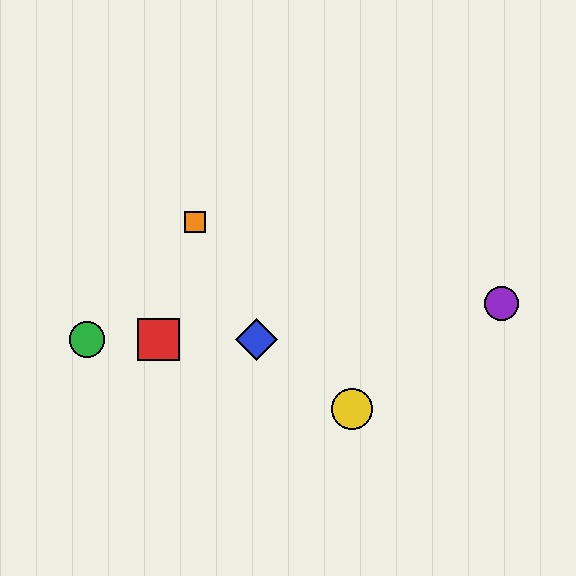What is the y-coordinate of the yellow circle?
The yellow circle is at y≈409.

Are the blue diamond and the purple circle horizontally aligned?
No, the blue diamond is at y≈339 and the purple circle is at y≈303.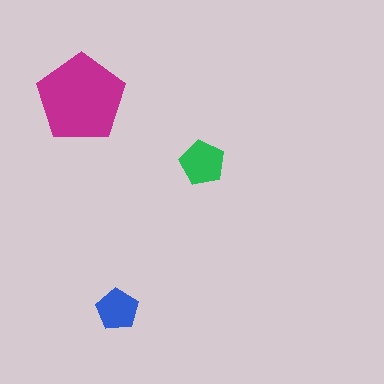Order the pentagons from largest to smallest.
the magenta one, the green one, the blue one.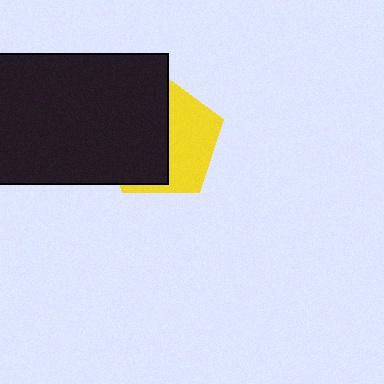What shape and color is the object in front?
The object in front is a black rectangle.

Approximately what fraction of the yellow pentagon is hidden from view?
Roughly 56% of the yellow pentagon is hidden behind the black rectangle.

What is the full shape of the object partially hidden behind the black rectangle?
The partially hidden object is a yellow pentagon.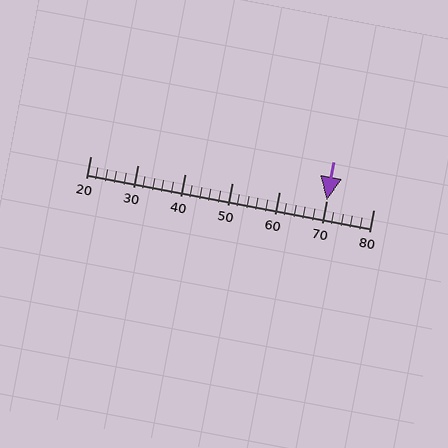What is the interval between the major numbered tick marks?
The major tick marks are spaced 10 units apart.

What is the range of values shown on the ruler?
The ruler shows values from 20 to 80.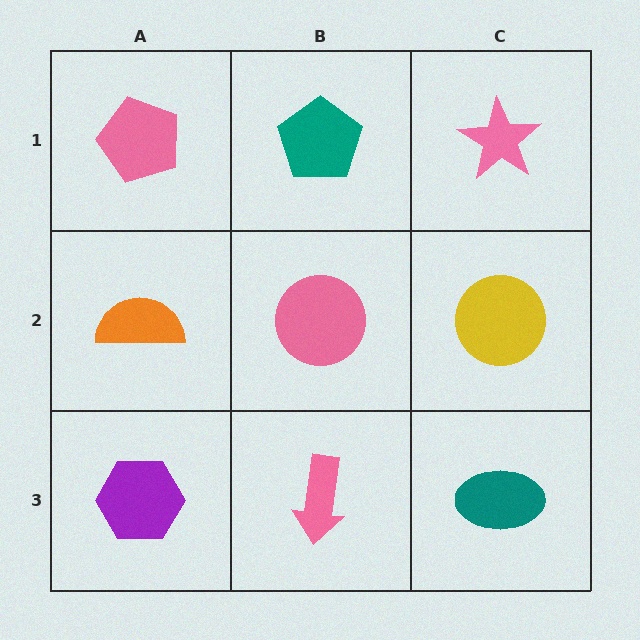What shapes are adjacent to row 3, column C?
A yellow circle (row 2, column C), a pink arrow (row 3, column B).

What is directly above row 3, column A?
An orange semicircle.